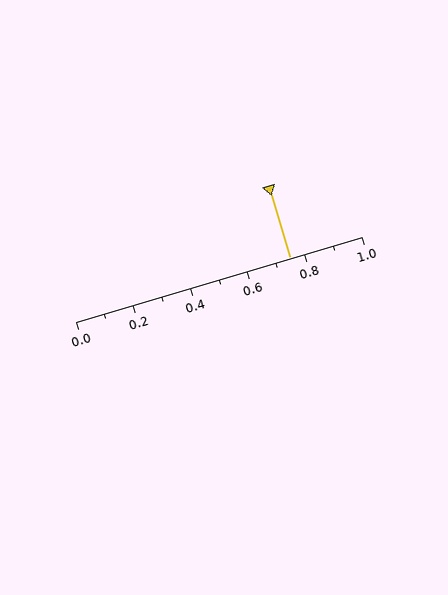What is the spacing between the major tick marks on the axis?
The major ticks are spaced 0.2 apart.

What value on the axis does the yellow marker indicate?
The marker indicates approximately 0.75.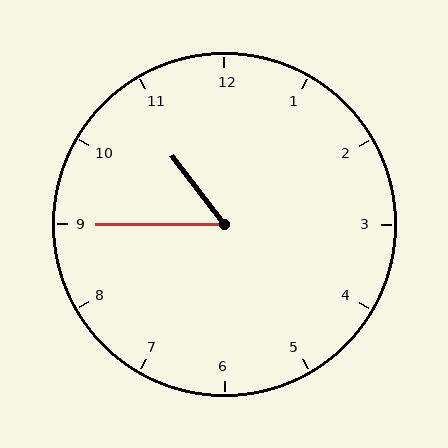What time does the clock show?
10:45.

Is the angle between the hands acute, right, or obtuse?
It is acute.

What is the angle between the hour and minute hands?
Approximately 52 degrees.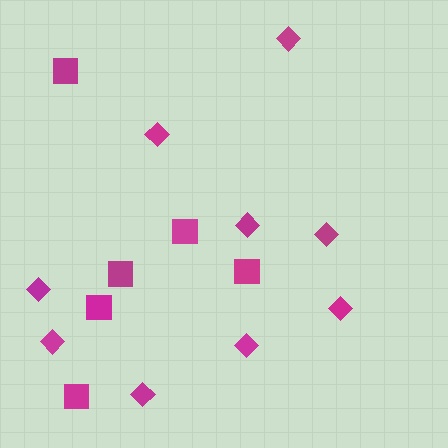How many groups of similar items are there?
There are 2 groups: one group of squares (6) and one group of diamonds (9).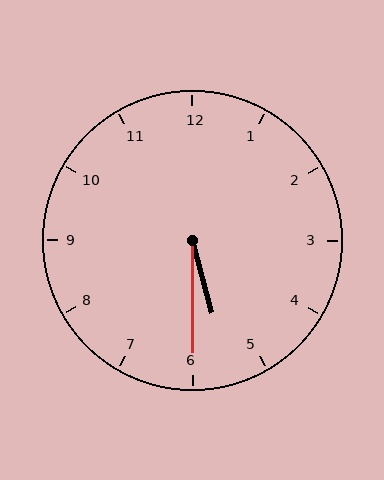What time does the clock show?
5:30.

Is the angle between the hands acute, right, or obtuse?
It is acute.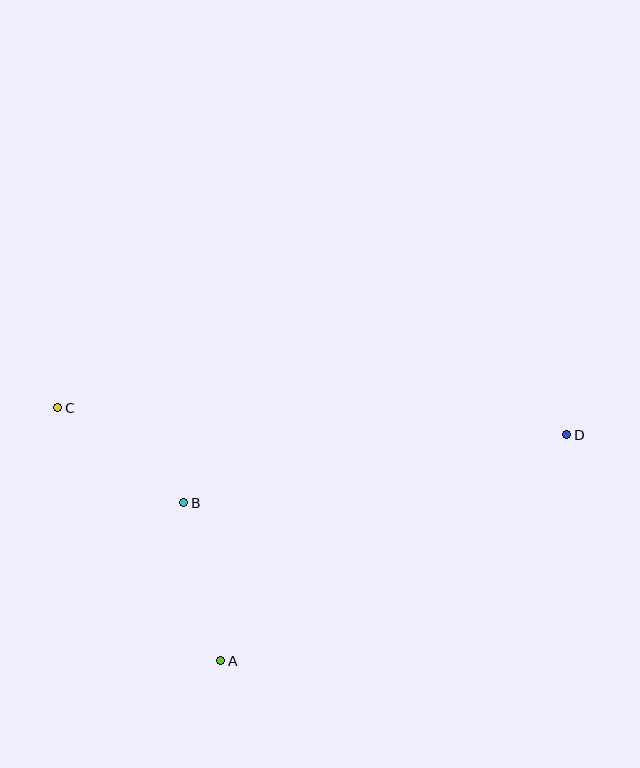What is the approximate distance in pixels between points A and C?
The distance between A and C is approximately 301 pixels.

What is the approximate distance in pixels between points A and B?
The distance between A and B is approximately 162 pixels.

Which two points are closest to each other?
Points B and C are closest to each other.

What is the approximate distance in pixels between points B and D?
The distance between B and D is approximately 389 pixels.